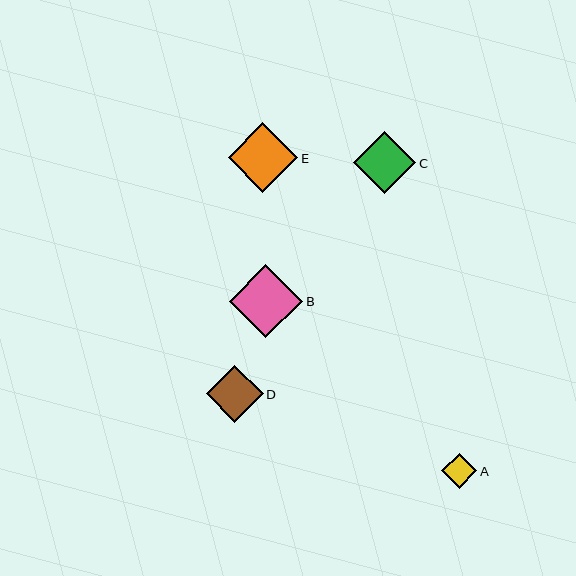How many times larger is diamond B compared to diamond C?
Diamond B is approximately 1.2 times the size of diamond C.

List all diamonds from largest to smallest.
From largest to smallest: B, E, C, D, A.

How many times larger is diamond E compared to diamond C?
Diamond E is approximately 1.1 times the size of diamond C.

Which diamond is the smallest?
Diamond A is the smallest with a size of approximately 35 pixels.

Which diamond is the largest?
Diamond B is the largest with a size of approximately 73 pixels.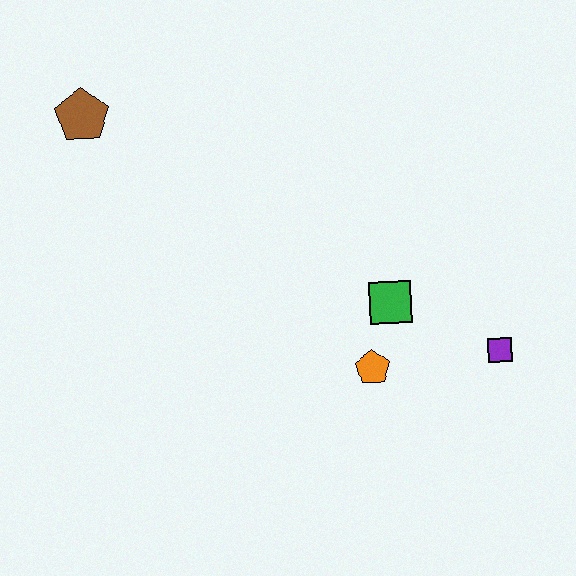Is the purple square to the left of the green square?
No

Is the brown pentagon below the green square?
No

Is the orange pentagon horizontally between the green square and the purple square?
No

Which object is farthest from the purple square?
The brown pentagon is farthest from the purple square.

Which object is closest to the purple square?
The green square is closest to the purple square.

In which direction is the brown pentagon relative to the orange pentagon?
The brown pentagon is to the left of the orange pentagon.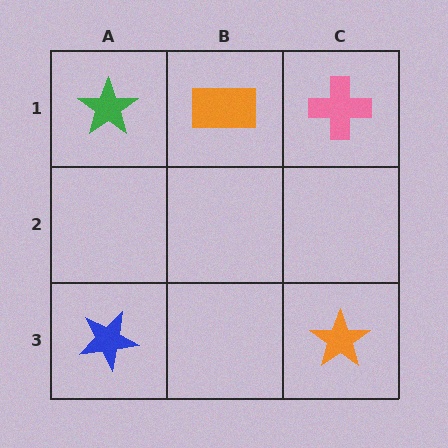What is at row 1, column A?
A green star.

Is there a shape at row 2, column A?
No, that cell is empty.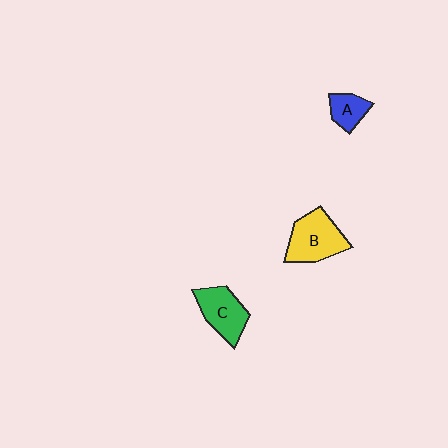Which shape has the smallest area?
Shape A (blue).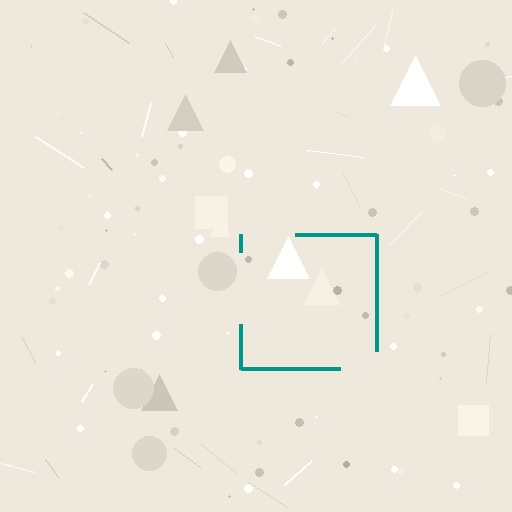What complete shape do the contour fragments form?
The contour fragments form a square.